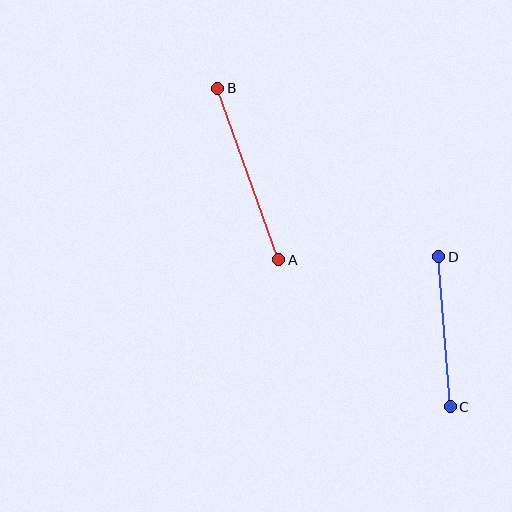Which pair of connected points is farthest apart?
Points A and B are farthest apart.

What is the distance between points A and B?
The distance is approximately 182 pixels.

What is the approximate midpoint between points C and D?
The midpoint is at approximately (444, 332) pixels.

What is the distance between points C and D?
The distance is approximately 150 pixels.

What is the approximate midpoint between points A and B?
The midpoint is at approximately (248, 174) pixels.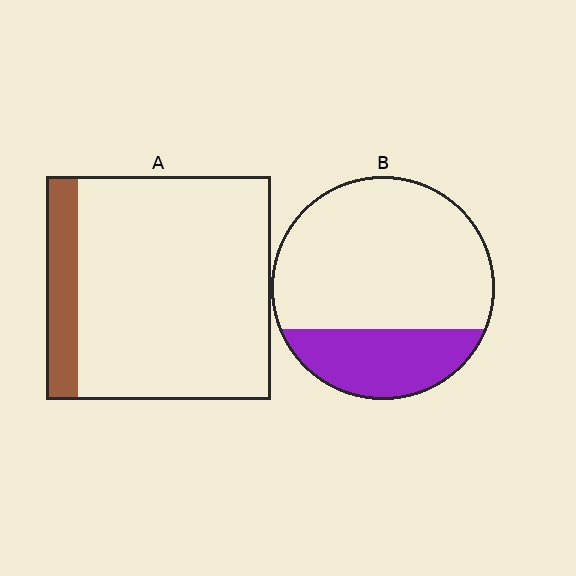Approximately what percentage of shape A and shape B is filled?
A is approximately 15% and B is approximately 25%.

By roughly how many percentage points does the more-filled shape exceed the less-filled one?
By roughly 15 percentage points (B over A).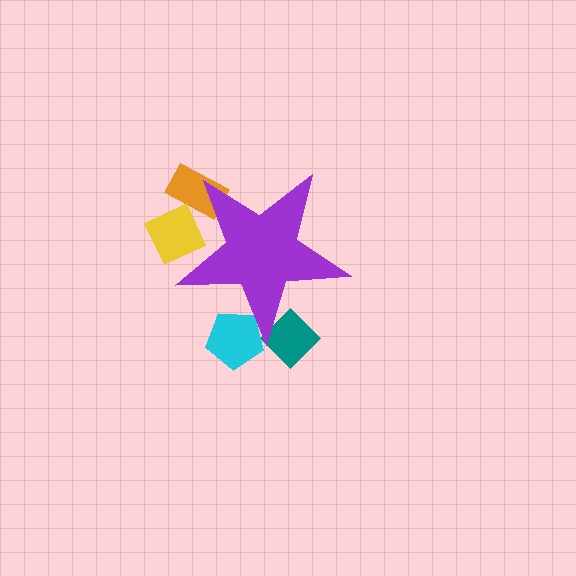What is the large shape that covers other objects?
A purple star.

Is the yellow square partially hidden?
Yes, the yellow square is partially hidden behind the purple star.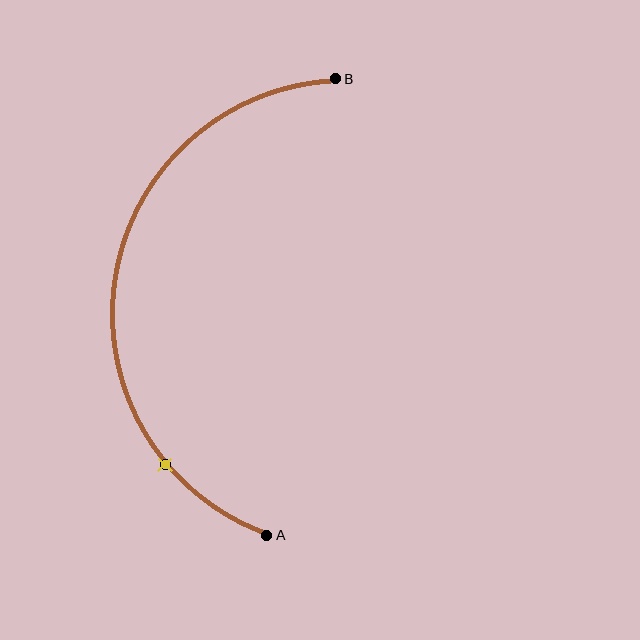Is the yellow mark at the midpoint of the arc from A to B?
No. The yellow mark lies on the arc but is closer to endpoint A. The arc midpoint would be at the point on the curve equidistant along the arc from both A and B.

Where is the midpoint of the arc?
The arc midpoint is the point on the curve farthest from the straight line joining A and B. It sits to the left of that line.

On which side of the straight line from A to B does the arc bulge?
The arc bulges to the left of the straight line connecting A and B.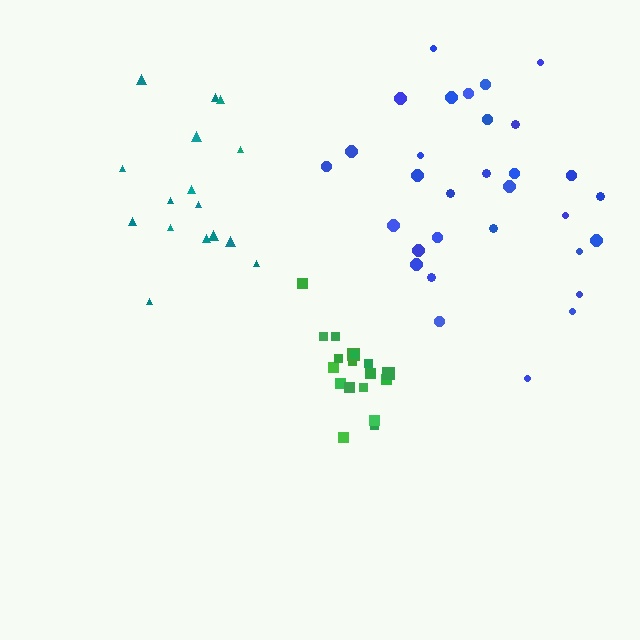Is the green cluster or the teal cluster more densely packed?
Green.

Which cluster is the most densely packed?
Green.